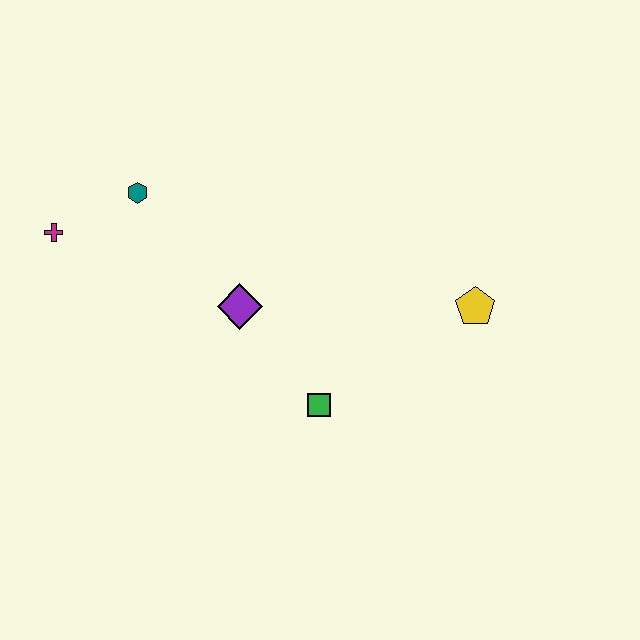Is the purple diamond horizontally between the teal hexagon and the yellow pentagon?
Yes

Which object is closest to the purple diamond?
The green square is closest to the purple diamond.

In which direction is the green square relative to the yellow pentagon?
The green square is to the left of the yellow pentagon.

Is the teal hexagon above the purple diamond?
Yes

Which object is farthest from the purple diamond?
The yellow pentagon is farthest from the purple diamond.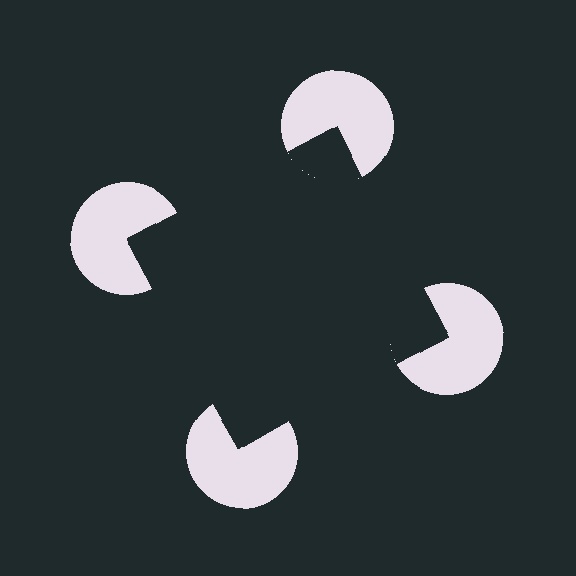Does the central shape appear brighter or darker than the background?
It typically appears slightly darker than the background, even though no actual brightness change is drawn.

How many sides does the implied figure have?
4 sides.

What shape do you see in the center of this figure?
An illusory square — its edges are inferred from the aligned wedge cuts in the pac-man discs, not physically drawn.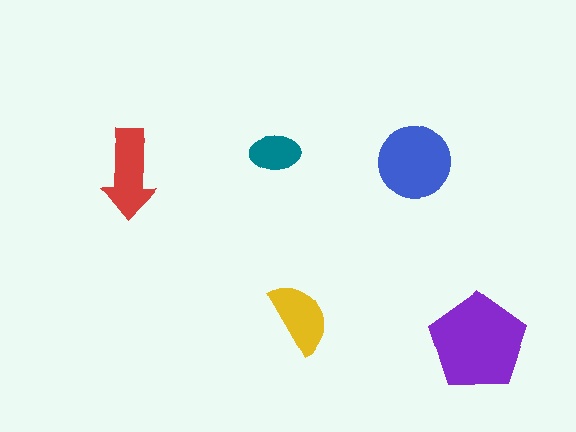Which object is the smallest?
The teal ellipse.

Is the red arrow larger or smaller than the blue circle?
Smaller.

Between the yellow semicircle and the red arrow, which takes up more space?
The red arrow.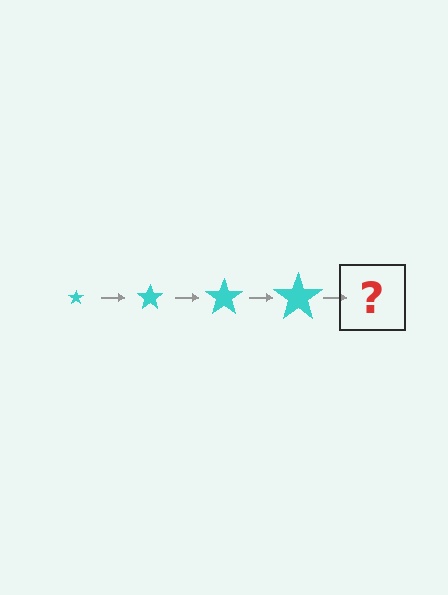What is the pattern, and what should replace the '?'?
The pattern is that the star gets progressively larger each step. The '?' should be a cyan star, larger than the previous one.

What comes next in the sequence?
The next element should be a cyan star, larger than the previous one.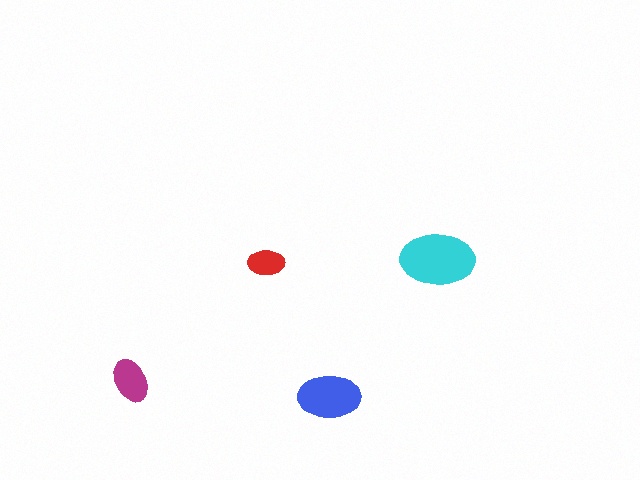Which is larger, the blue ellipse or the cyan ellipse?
The cyan one.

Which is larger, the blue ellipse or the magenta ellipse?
The blue one.